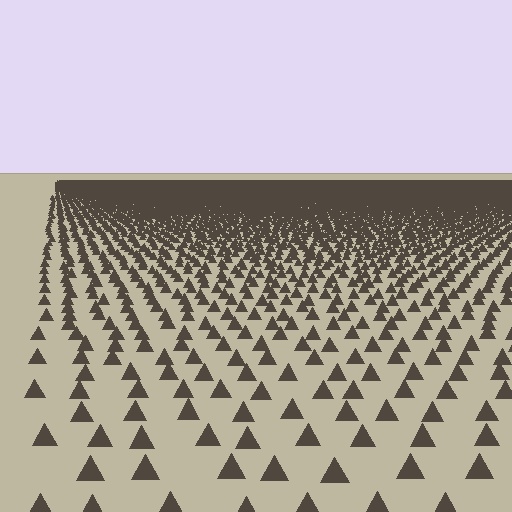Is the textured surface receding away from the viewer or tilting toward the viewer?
The surface is receding away from the viewer. Texture elements get smaller and denser toward the top.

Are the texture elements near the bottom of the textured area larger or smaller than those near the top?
Larger. Near the bottom, elements are closer to the viewer and appear at a bigger on-screen size.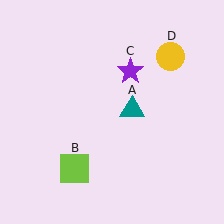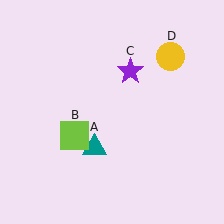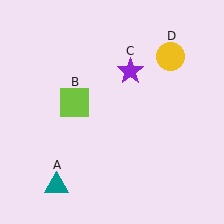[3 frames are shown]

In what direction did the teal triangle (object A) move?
The teal triangle (object A) moved down and to the left.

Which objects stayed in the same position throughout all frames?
Purple star (object C) and yellow circle (object D) remained stationary.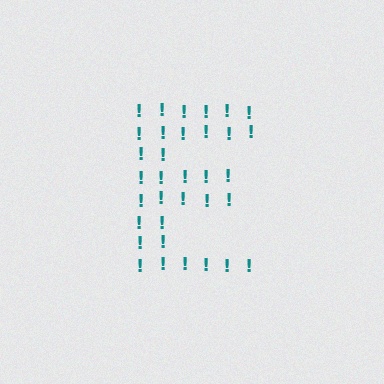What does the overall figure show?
The overall figure shows the letter E.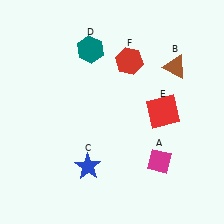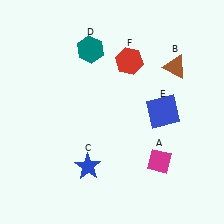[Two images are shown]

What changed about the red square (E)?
In Image 1, E is red. In Image 2, it changed to blue.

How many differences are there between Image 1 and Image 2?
There is 1 difference between the two images.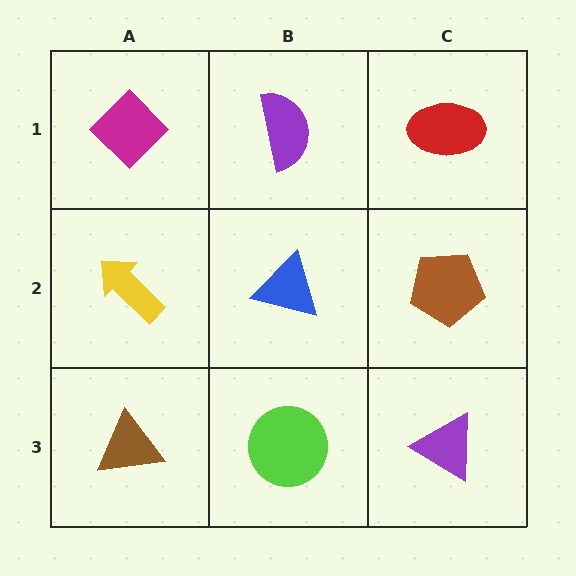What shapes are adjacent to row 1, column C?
A brown pentagon (row 2, column C), a purple semicircle (row 1, column B).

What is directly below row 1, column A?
A yellow arrow.